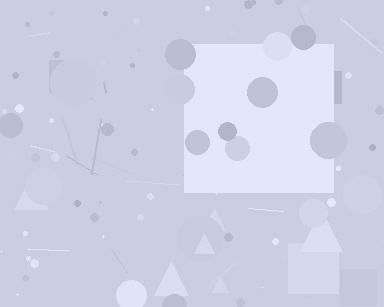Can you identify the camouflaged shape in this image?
The camouflaged shape is a square.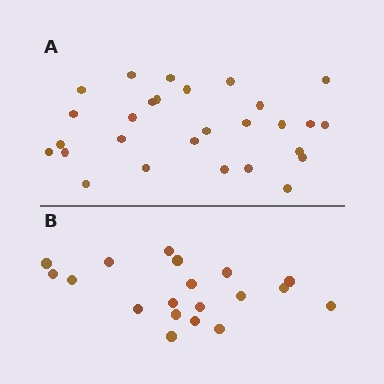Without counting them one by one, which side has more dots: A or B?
Region A (the top region) has more dots.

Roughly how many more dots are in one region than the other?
Region A has roughly 8 or so more dots than region B.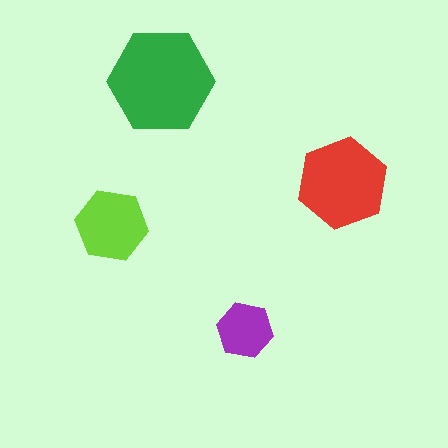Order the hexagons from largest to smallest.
the green one, the red one, the lime one, the purple one.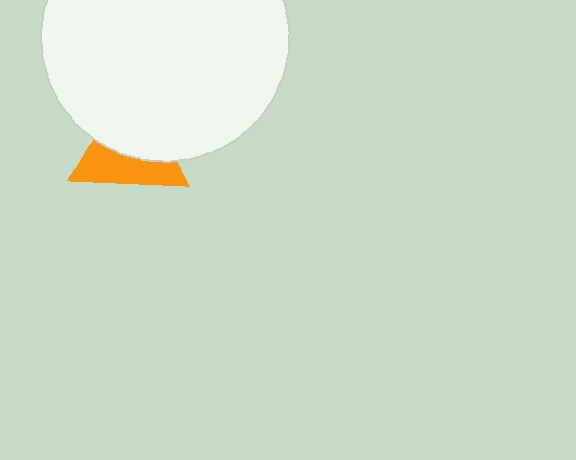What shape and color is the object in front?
The object in front is a white circle.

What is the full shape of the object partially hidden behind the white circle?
The partially hidden object is an orange triangle.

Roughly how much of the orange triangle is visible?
About half of it is visible (roughly 48%).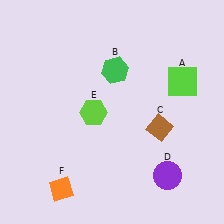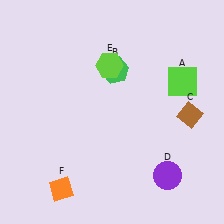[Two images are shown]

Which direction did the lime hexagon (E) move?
The lime hexagon (E) moved up.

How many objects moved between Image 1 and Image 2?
2 objects moved between the two images.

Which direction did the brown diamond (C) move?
The brown diamond (C) moved right.